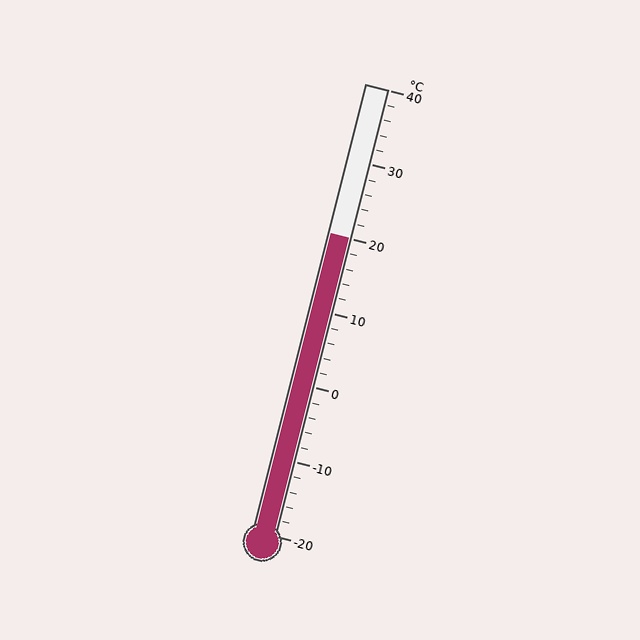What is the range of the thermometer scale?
The thermometer scale ranges from -20°C to 40°C.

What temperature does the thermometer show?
The thermometer shows approximately 20°C.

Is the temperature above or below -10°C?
The temperature is above -10°C.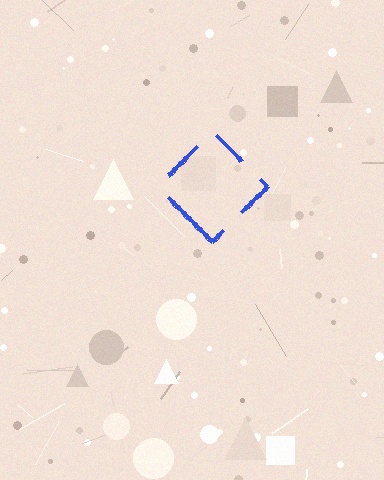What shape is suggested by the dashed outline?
The dashed outline suggests a diamond.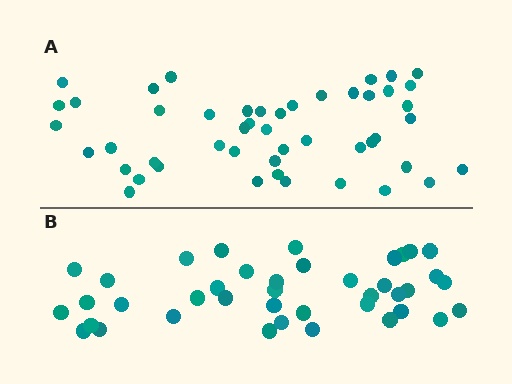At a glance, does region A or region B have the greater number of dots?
Region A (the top region) has more dots.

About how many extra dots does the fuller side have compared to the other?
Region A has roughly 8 or so more dots than region B.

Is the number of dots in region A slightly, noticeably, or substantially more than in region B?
Region A has only slightly more — the two regions are fairly close. The ratio is roughly 1.2 to 1.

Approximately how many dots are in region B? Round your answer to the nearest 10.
About 40 dots.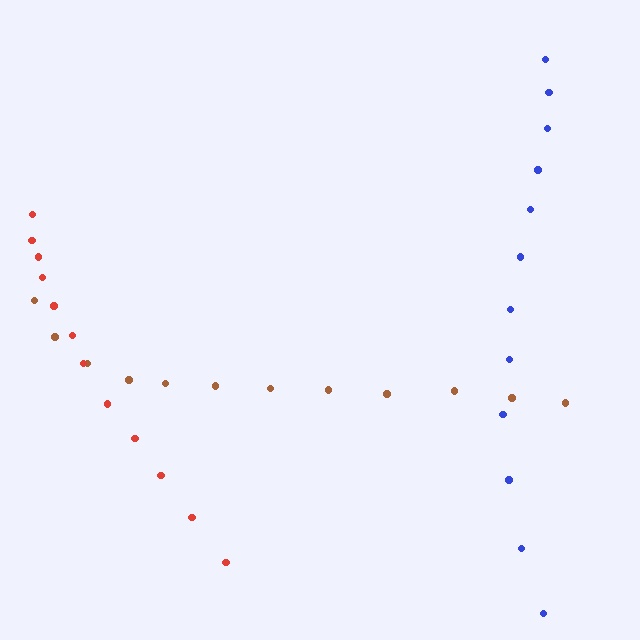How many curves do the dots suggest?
There are 3 distinct paths.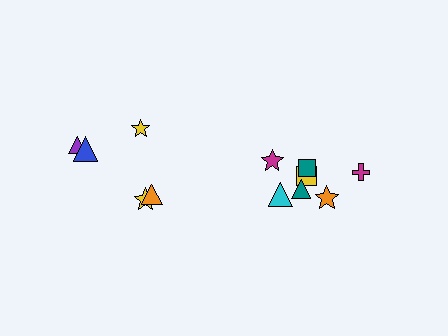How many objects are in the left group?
There are 5 objects.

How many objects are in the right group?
There are 7 objects.